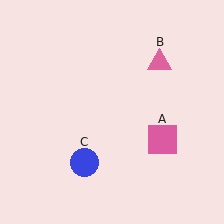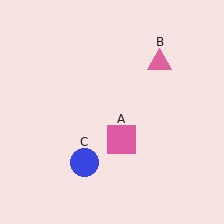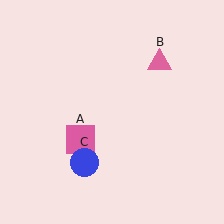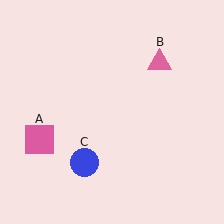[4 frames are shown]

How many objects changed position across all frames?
1 object changed position: pink square (object A).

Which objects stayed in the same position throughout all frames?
Pink triangle (object B) and blue circle (object C) remained stationary.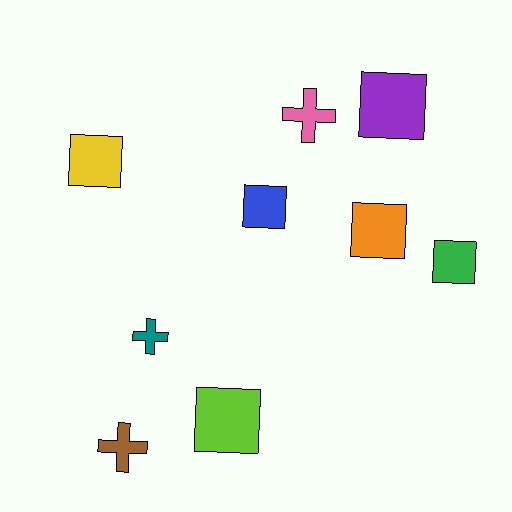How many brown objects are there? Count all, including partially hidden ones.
There is 1 brown object.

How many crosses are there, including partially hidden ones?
There are 3 crosses.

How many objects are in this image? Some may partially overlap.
There are 9 objects.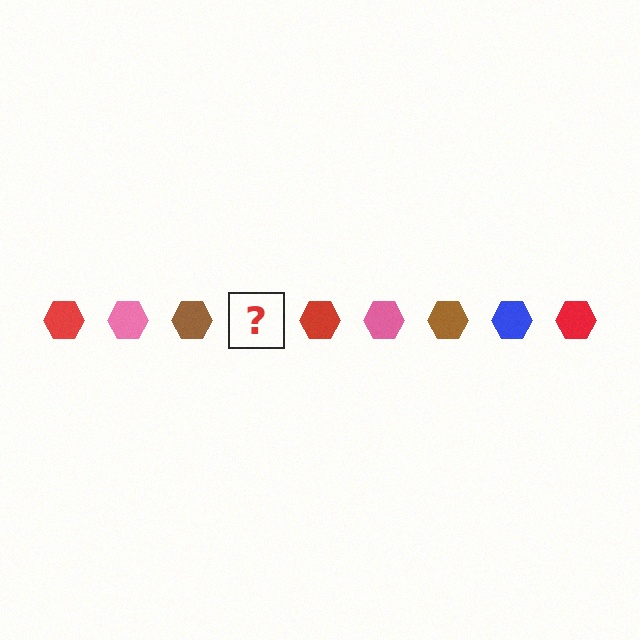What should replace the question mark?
The question mark should be replaced with a blue hexagon.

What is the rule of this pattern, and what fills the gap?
The rule is that the pattern cycles through red, pink, brown, blue hexagons. The gap should be filled with a blue hexagon.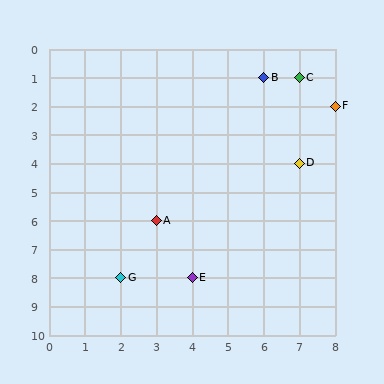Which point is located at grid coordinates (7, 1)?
Point C is at (7, 1).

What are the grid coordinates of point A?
Point A is at grid coordinates (3, 6).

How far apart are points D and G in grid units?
Points D and G are 5 columns and 4 rows apart (about 6.4 grid units diagonally).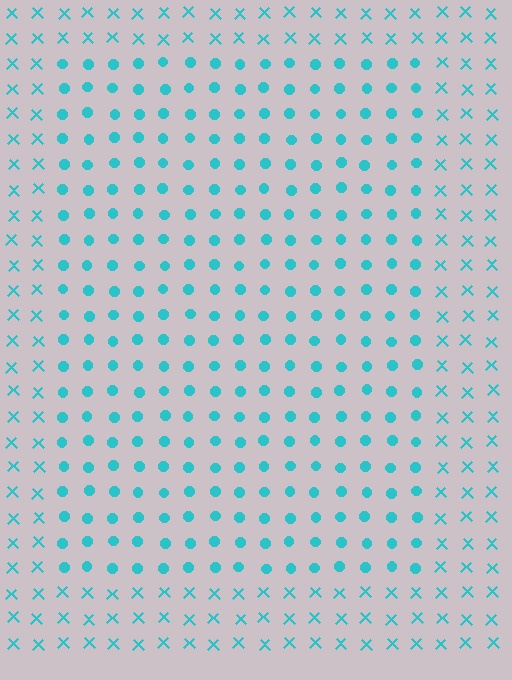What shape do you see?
I see a rectangle.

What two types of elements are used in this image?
The image uses circles inside the rectangle region and X marks outside it.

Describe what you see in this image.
The image is filled with small cyan elements arranged in a uniform grid. A rectangle-shaped region contains circles, while the surrounding area contains X marks. The boundary is defined purely by the change in element shape.